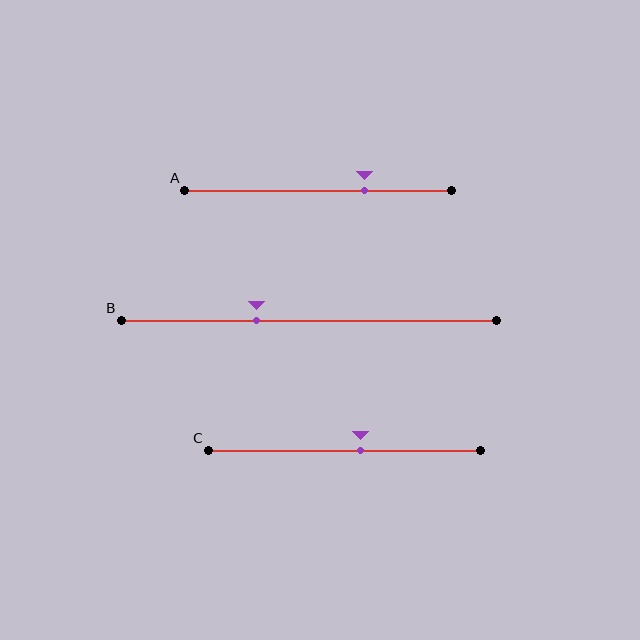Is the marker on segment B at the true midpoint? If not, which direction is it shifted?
No, the marker on segment B is shifted to the left by about 14% of the segment length.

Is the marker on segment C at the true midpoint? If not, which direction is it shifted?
No, the marker on segment C is shifted to the right by about 6% of the segment length.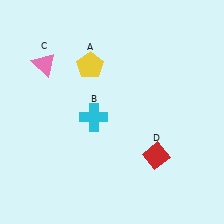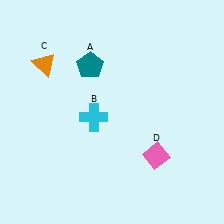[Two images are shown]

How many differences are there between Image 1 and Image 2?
There are 3 differences between the two images.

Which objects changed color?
A changed from yellow to teal. C changed from pink to orange. D changed from red to pink.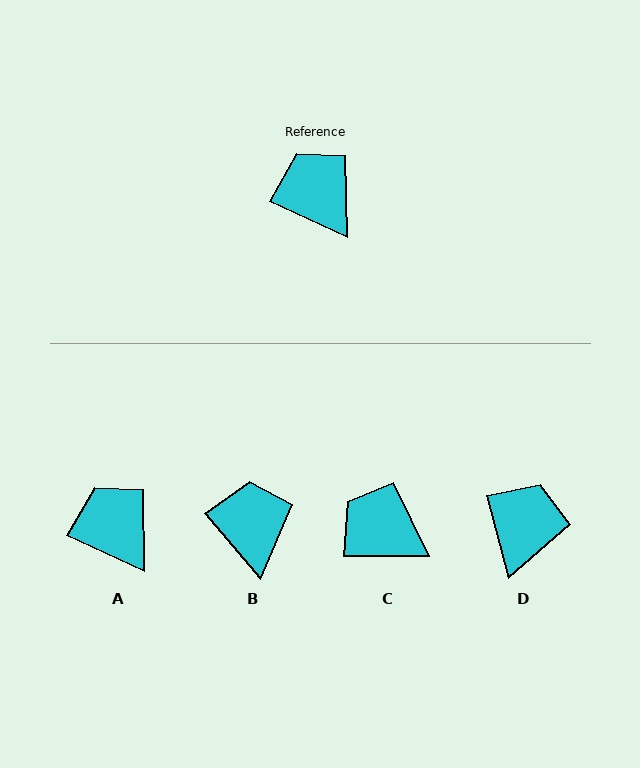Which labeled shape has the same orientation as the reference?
A.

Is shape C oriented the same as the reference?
No, it is off by about 26 degrees.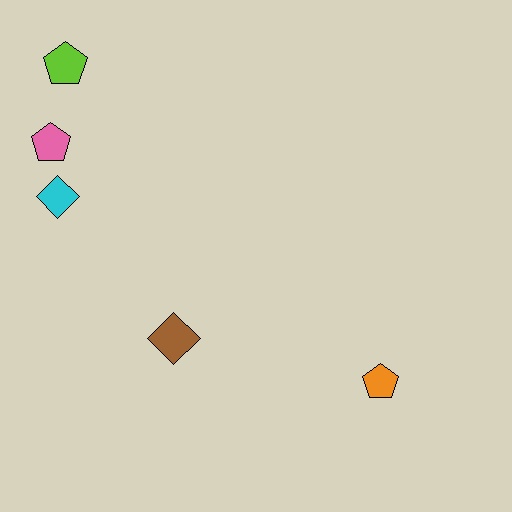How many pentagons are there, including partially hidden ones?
There are 3 pentagons.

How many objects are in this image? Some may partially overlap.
There are 5 objects.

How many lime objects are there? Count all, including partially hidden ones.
There is 1 lime object.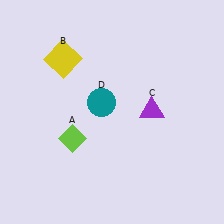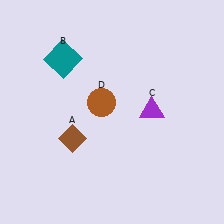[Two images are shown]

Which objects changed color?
A changed from lime to brown. B changed from yellow to teal. D changed from teal to brown.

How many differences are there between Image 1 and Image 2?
There are 3 differences between the two images.